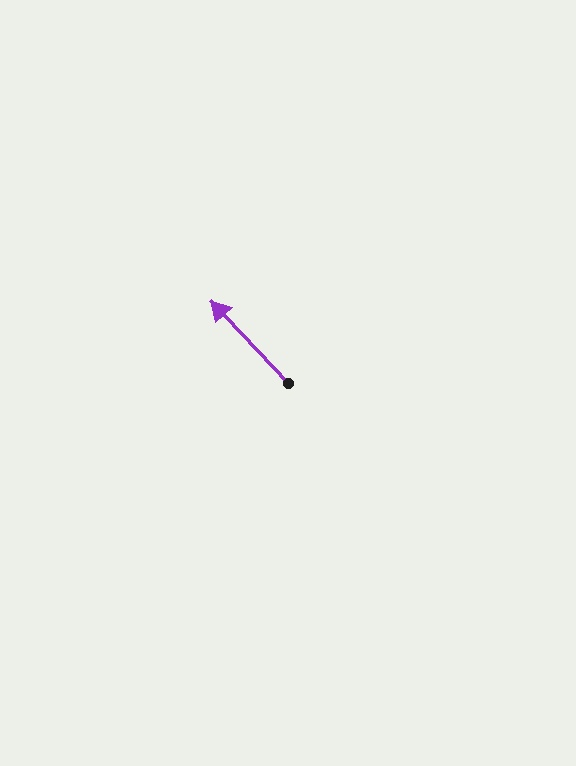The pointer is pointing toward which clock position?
Roughly 11 o'clock.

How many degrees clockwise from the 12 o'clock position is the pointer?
Approximately 317 degrees.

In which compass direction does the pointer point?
Northwest.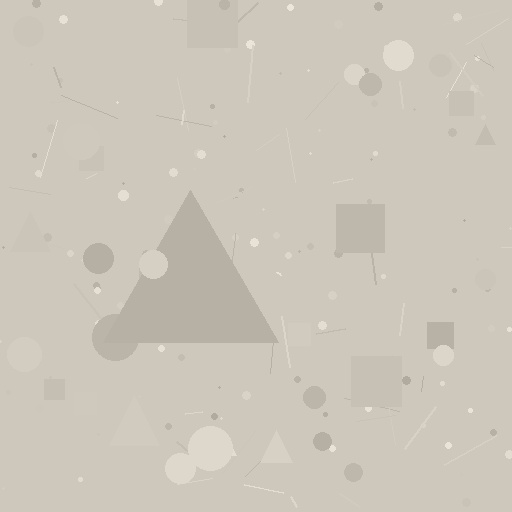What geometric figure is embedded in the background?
A triangle is embedded in the background.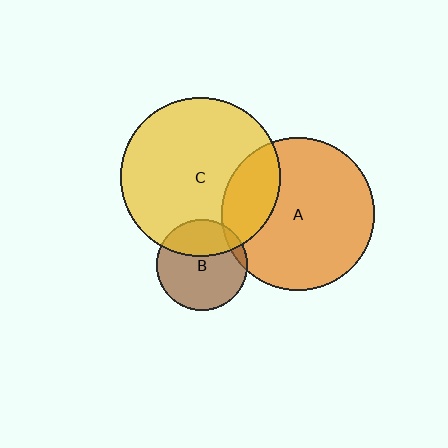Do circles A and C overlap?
Yes.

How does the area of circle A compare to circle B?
Approximately 2.8 times.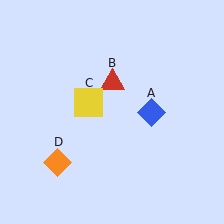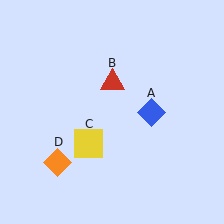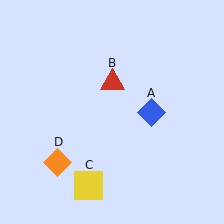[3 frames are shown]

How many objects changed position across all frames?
1 object changed position: yellow square (object C).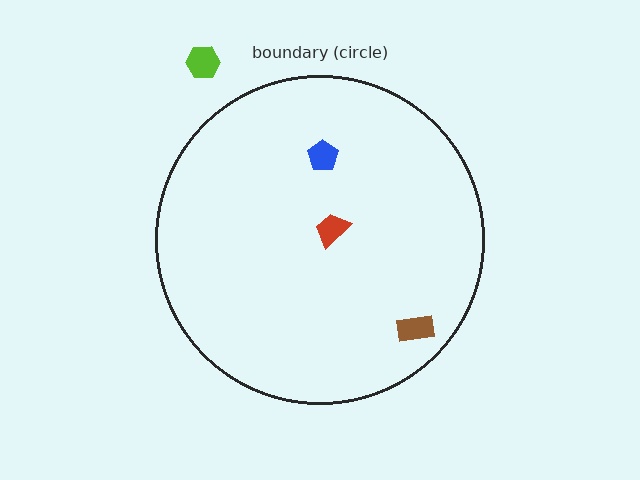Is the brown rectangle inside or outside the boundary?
Inside.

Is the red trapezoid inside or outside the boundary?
Inside.